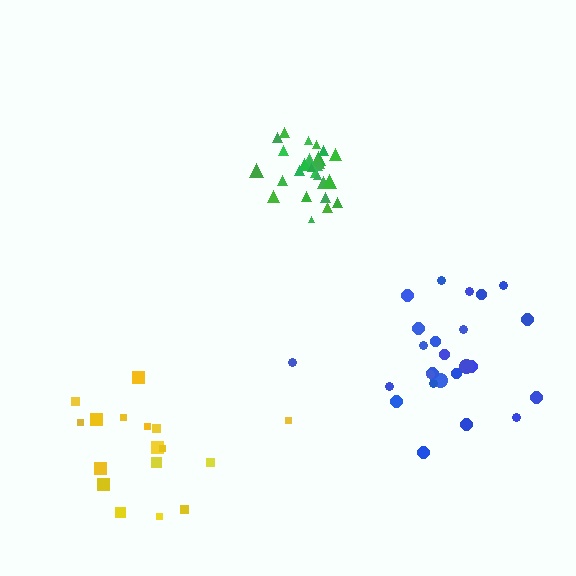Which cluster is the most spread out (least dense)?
Yellow.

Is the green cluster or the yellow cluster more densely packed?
Green.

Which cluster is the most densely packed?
Green.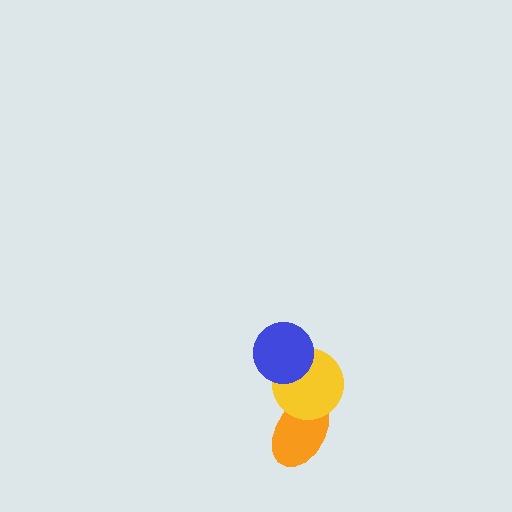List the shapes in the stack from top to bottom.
From top to bottom: the blue circle, the yellow circle, the orange ellipse.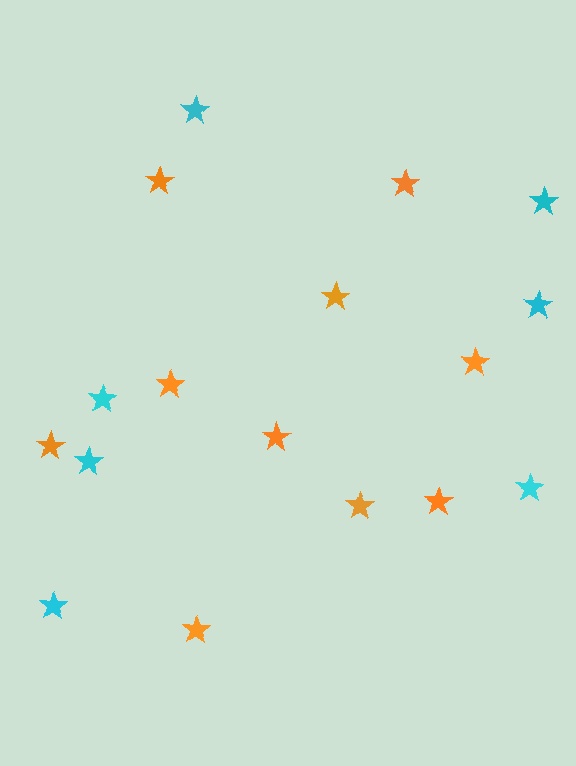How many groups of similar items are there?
There are 2 groups: one group of cyan stars (7) and one group of orange stars (10).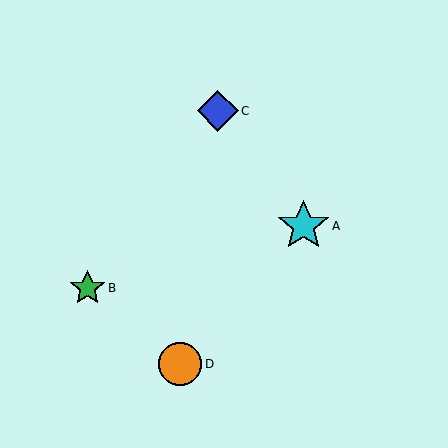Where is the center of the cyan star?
The center of the cyan star is at (303, 226).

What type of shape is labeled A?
Shape A is a cyan star.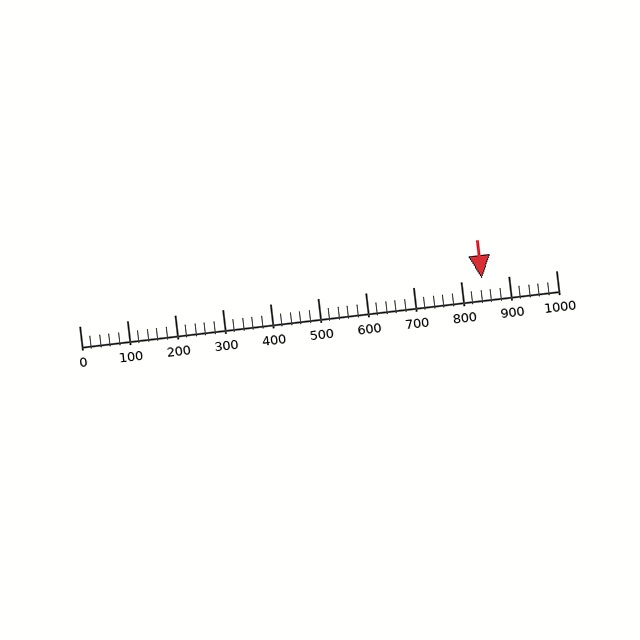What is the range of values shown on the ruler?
The ruler shows values from 0 to 1000.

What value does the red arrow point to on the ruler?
The red arrow points to approximately 845.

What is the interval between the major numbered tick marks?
The major tick marks are spaced 100 units apart.